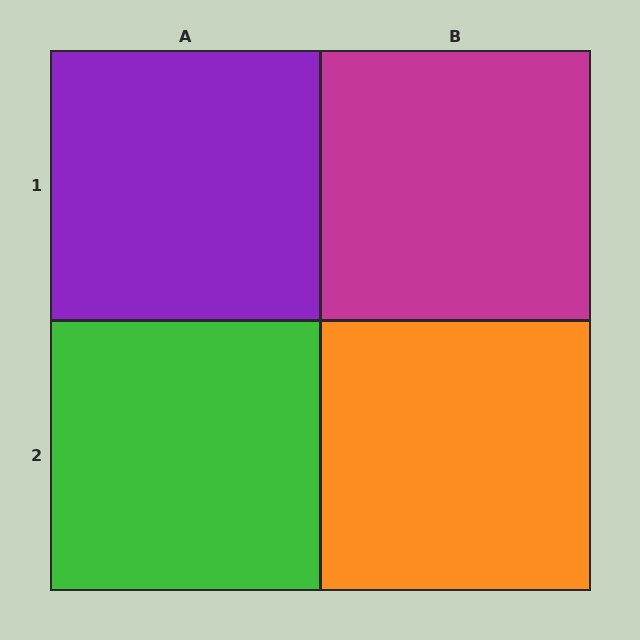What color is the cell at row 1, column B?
Magenta.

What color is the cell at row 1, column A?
Purple.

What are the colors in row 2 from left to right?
Green, orange.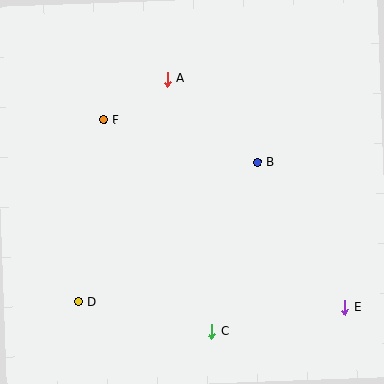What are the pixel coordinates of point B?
Point B is at (257, 163).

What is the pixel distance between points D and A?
The distance between D and A is 240 pixels.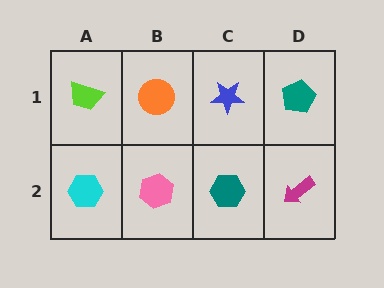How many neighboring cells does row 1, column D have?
2.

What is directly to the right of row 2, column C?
A magenta arrow.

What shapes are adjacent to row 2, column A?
A lime trapezoid (row 1, column A), a pink hexagon (row 2, column B).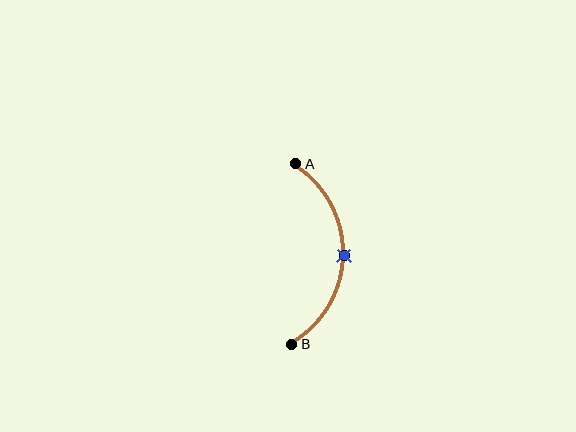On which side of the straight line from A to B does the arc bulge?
The arc bulges to the right of the straight line connecting A and B.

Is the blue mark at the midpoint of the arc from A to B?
Yes. The blue mark lies on the arc at equal arc-length from both A and B — it is the arc midpoint.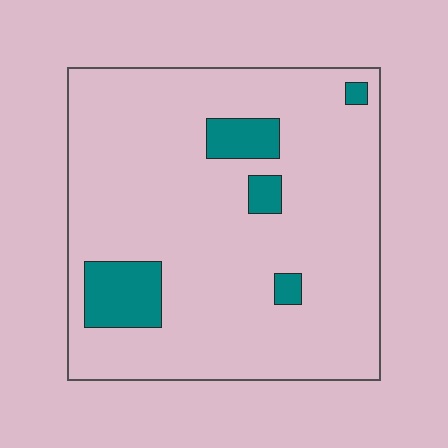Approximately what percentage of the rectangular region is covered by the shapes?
Approximately 10%.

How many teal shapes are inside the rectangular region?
5.